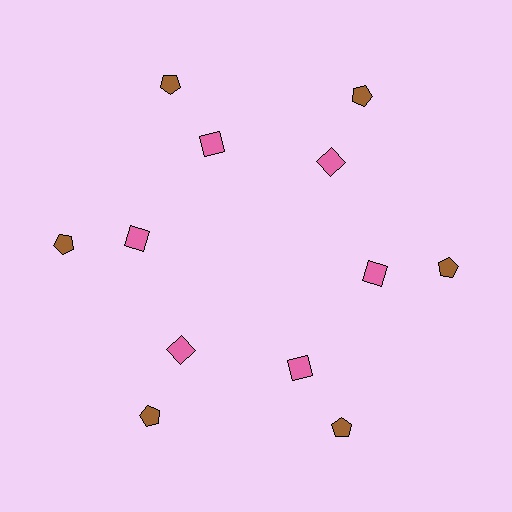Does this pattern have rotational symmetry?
Yes, this pattern has 6-fold rotational symmetry. It looks the same after rotating 60 degrees around the center.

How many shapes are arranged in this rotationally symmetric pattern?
There are 12 shapes, arranged in 6 groups of 2.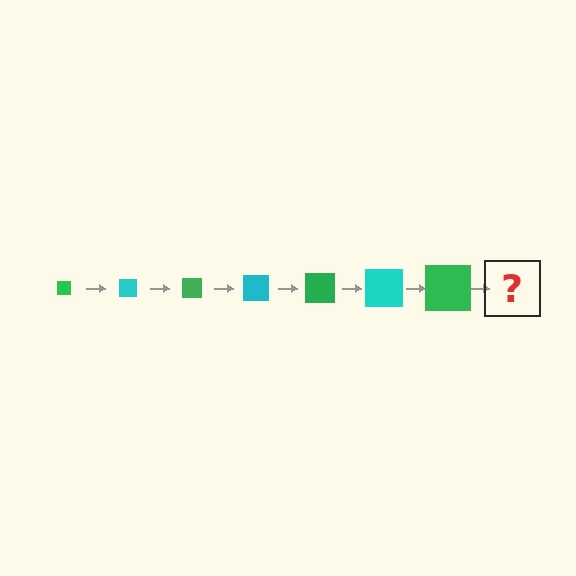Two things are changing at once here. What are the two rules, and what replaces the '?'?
The two rules are that the square grows larger each step and the color cycles through green and cyan. The '?' should be a cyan square, larger than the previous one.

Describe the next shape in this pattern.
It should be a cyan square, larger than the previous one.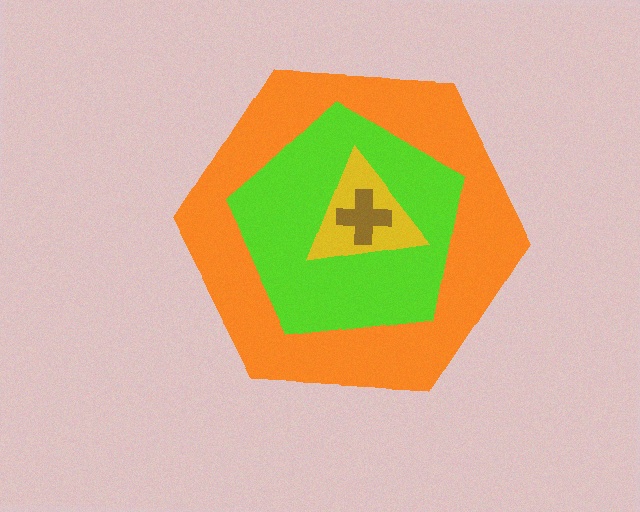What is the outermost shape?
The orange hexagon.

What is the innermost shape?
The brown cross.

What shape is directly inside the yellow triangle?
The brown cross.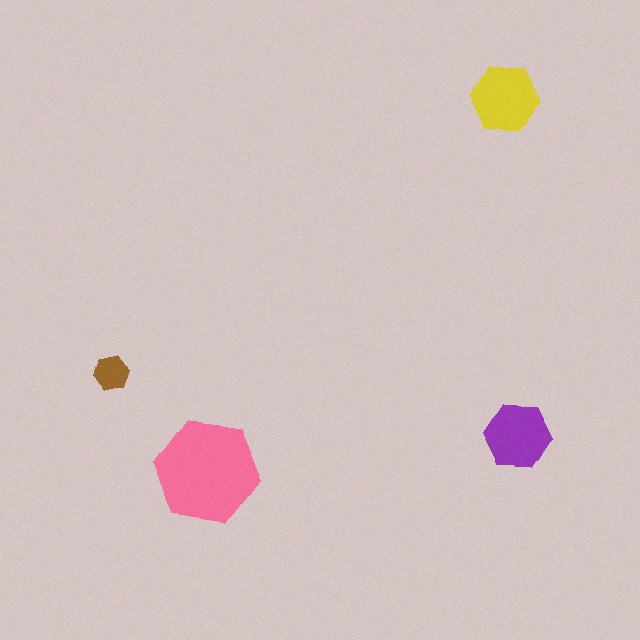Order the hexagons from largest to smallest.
the pink one, the yellow one, the purple one, the brown one.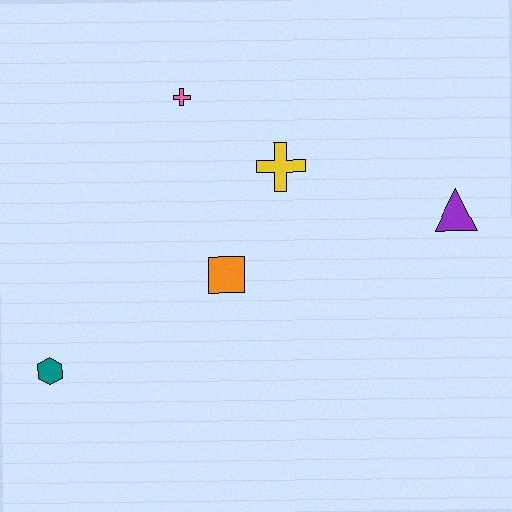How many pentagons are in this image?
There are no pentagons.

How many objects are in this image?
There are 5 objects.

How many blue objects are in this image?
There are no blue objects.